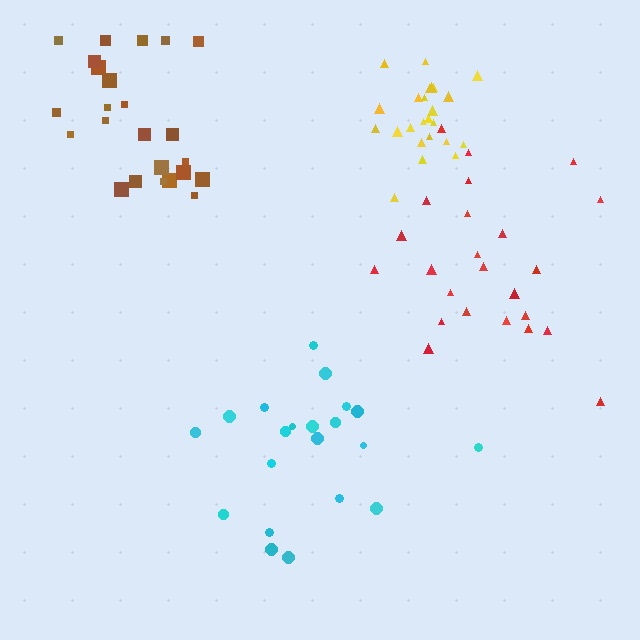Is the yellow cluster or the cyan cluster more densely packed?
Yellow.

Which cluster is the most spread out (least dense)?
Red.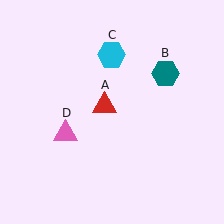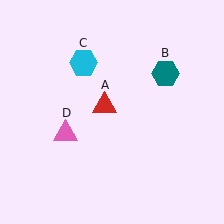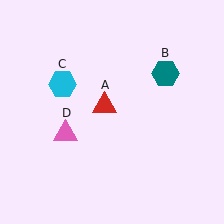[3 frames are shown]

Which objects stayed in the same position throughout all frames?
Red triangle (object A) and teal hexagon (object B) and pink triangle (object D) remained stationary.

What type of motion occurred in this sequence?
The cyan hexagon (object C) rotated counterclockwise around the center of the scene.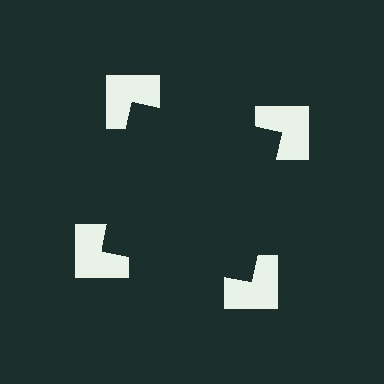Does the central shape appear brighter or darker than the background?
It typically appears slightly darker than the background, even though no actual brightness change is drawn.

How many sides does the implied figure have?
4 sides.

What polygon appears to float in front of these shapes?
An illusory square — its edges are inferred from the aligned wedge cuts in the notched squares, not physically drawn.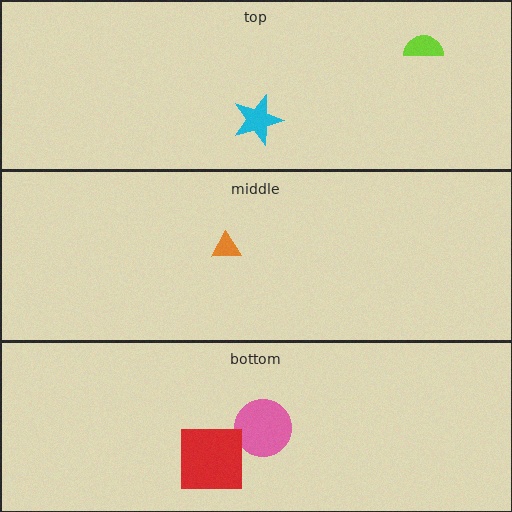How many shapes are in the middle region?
1.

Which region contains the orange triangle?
The middle region.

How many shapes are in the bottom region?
2.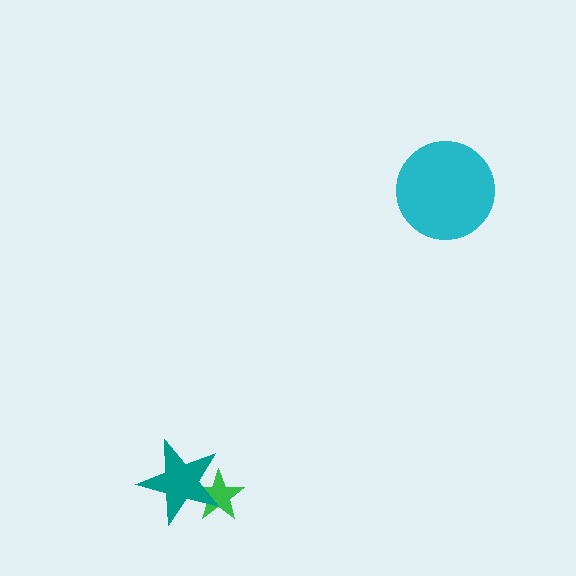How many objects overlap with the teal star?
1 object overlaps with the teal star.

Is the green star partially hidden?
Yes, it is partially covered by another shape.